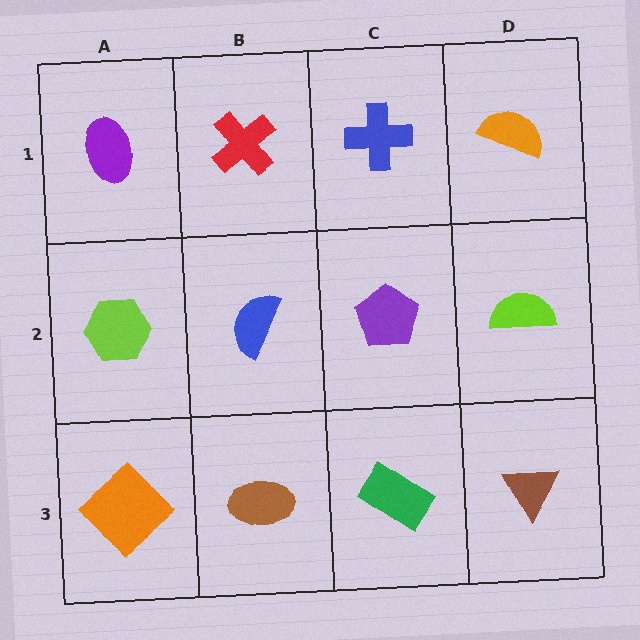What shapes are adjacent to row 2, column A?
A purple ellipse (row 1, column A), an orange diamond (row 3, column A), a blue semicircle (row 2, column B).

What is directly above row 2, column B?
A red cross.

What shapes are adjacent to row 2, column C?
A blue cross (row 1, column C), a green rectangle (row 3, column C), a blue semicircle (row 2, column B), a lime semicircle (row 2, column D).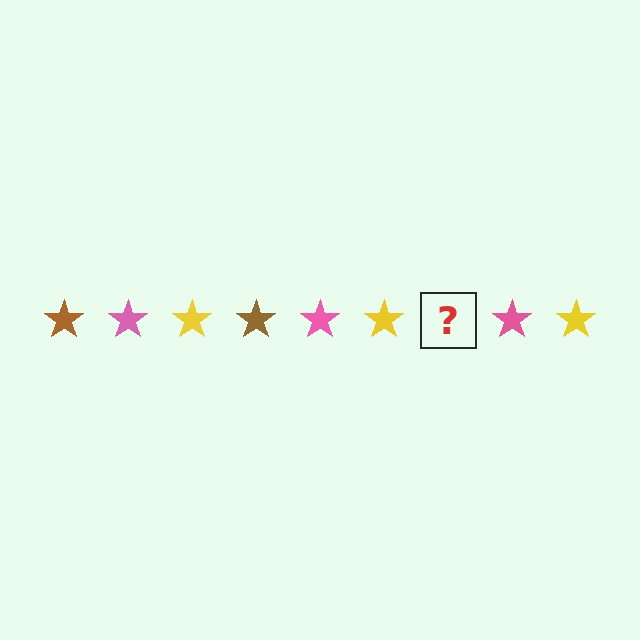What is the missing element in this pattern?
The missing element is a brown star.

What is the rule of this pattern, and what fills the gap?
The rule is that the pattern cycles through brown, pink, yellow stars. The gap should be filled with a brown star.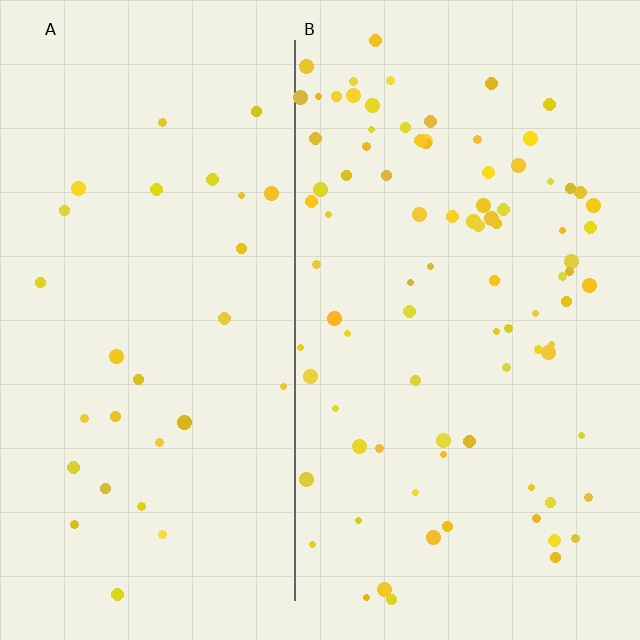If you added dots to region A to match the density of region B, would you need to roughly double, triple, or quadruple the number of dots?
Approximately triple.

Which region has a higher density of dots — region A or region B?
B (the right).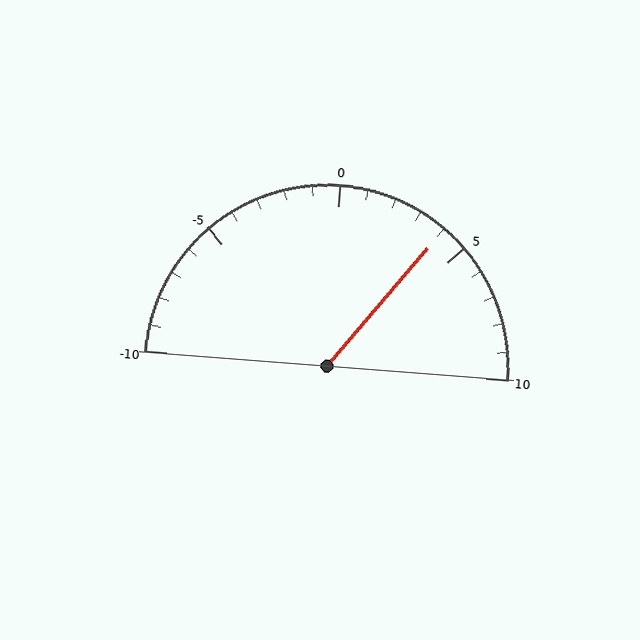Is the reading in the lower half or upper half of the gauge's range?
The reading is in the upper half of the range (-10 to 10).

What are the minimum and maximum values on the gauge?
The gauge ranges from -10 to 10.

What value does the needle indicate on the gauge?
The needle indicates approximately 4.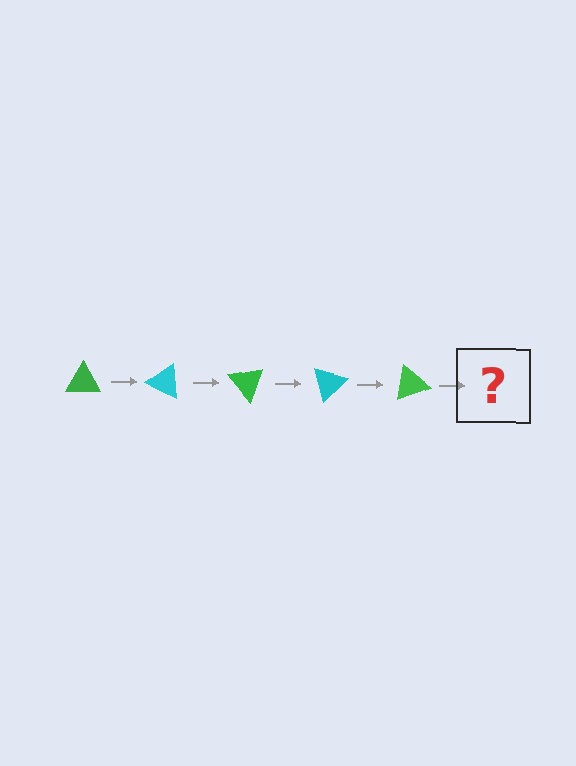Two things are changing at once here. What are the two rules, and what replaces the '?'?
The two rules are that it rotates 25 degrees each step and the color cycles through green and cyan. The '?' should be a cyan triangle, rotated 125 degrees from the start.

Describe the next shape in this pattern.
It should be a cyan triangle, rotated 125 degrees from the start.